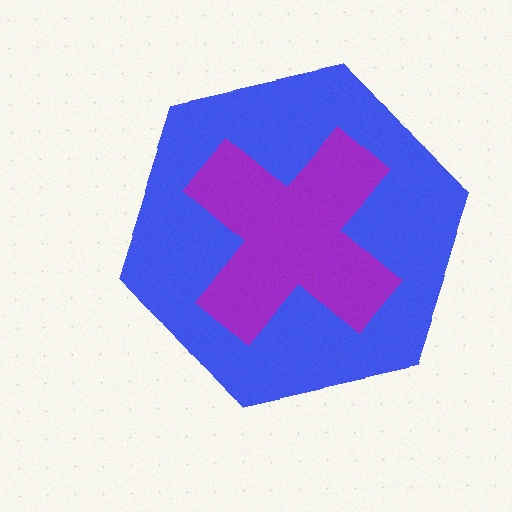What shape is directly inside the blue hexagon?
The purple cross.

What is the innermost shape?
The purple cross.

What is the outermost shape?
The blue hexagon.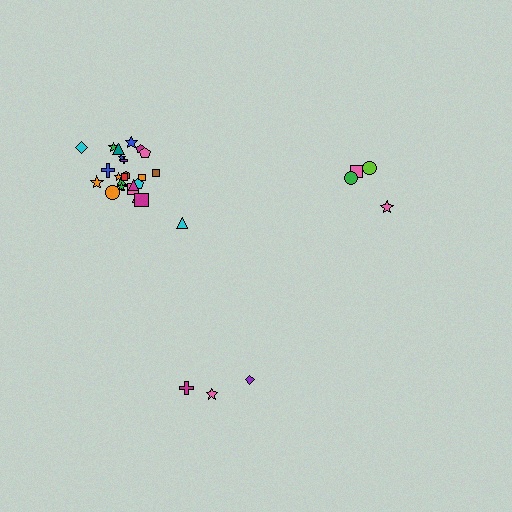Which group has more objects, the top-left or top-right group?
The top-left group.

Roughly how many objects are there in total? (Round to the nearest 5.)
Roughly 30 objects in total.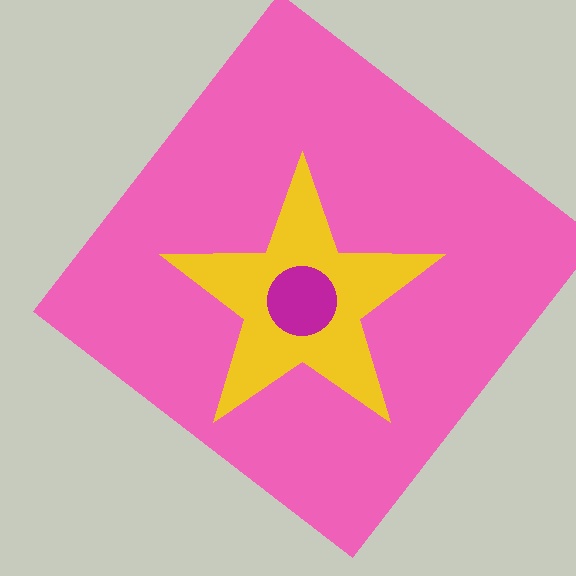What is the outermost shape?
The pink diamond.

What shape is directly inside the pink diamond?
The yellow star.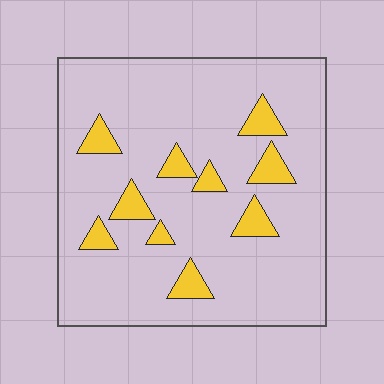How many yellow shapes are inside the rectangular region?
10.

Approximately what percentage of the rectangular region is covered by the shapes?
Approximately 10%.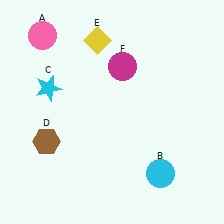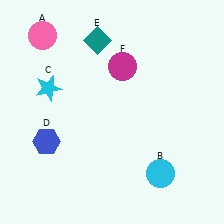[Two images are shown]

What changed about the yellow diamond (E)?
In Image 1, E is yellow. In Image 2, it changed to teal.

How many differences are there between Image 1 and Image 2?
There are 2 differences between the two images.